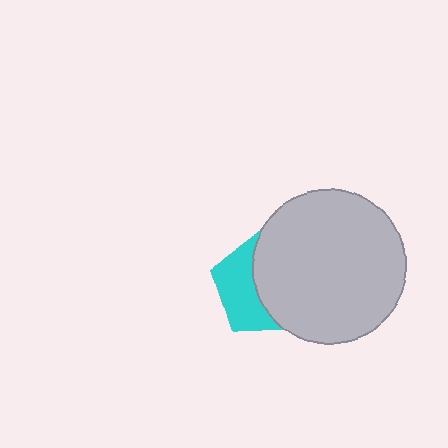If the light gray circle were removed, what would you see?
You would see the complete cyan pentagon.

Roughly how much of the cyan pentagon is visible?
A small part of it is visible (roughly 43%).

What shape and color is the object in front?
The object in front is a light gray circle.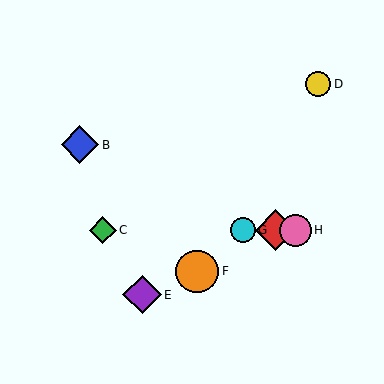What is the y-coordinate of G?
Object G is at y≈230.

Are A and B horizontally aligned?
No, A is at y≈230 and B is at y≈145.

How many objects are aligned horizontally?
4 objects (A, C, G, H) are aligned horizontally.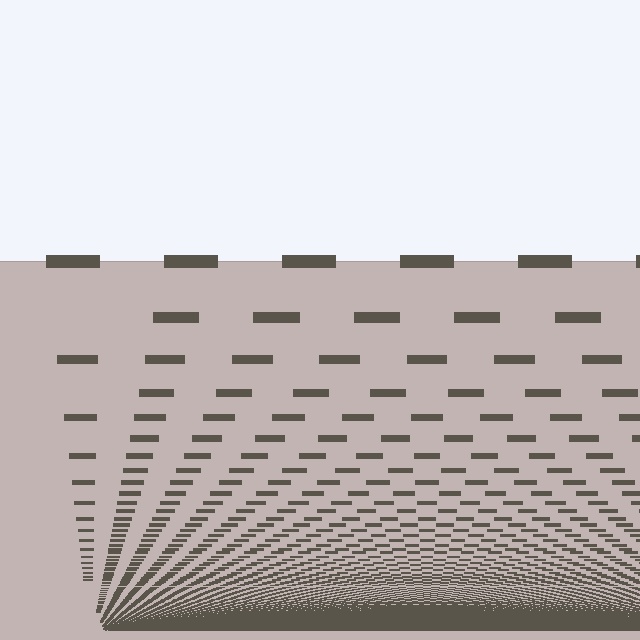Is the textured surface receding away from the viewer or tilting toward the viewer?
The surface appears to tilt toward the viewer. Texture elements get larger and sparser toward the top.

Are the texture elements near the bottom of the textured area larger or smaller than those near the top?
Smaller. The gradient is inverted — elements near the bottom are smaller and denser.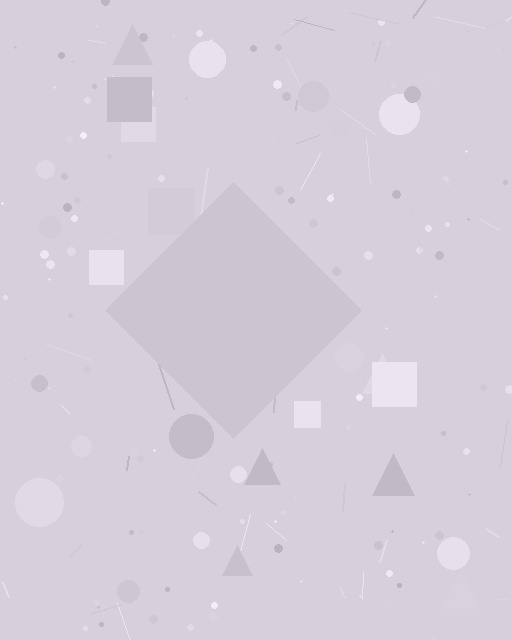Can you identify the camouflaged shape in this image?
The camouflaged shape is a diamond.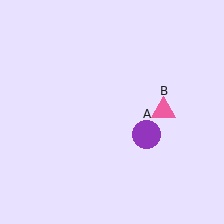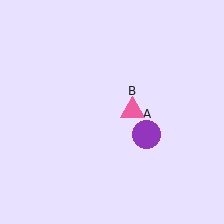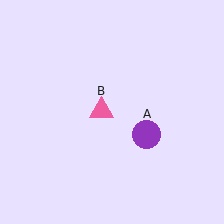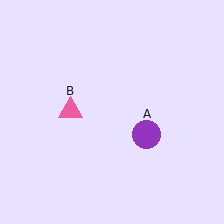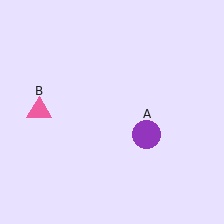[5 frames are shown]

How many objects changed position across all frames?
1 object changed position: pink triangle (object B).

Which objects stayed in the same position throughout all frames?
Purple circle (object A) remained stationary.